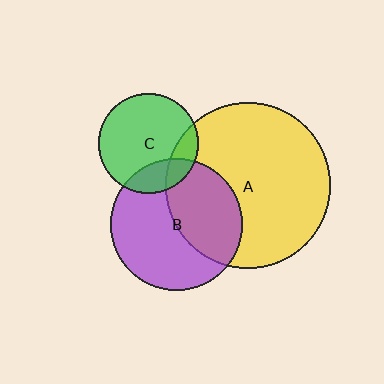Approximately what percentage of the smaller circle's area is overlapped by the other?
Approximately 20%.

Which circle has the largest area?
Circle A (yellow).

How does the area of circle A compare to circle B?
Approximately 1.6 times.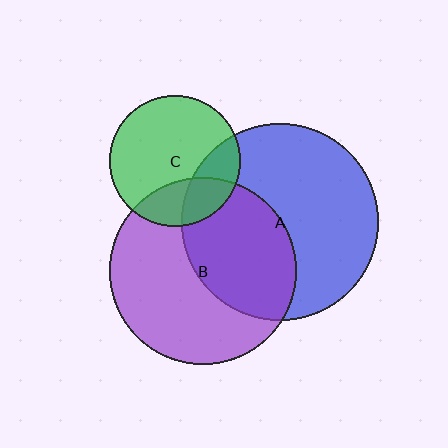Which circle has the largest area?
Circle A (blue).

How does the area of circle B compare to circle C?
Approximately 2.0 times.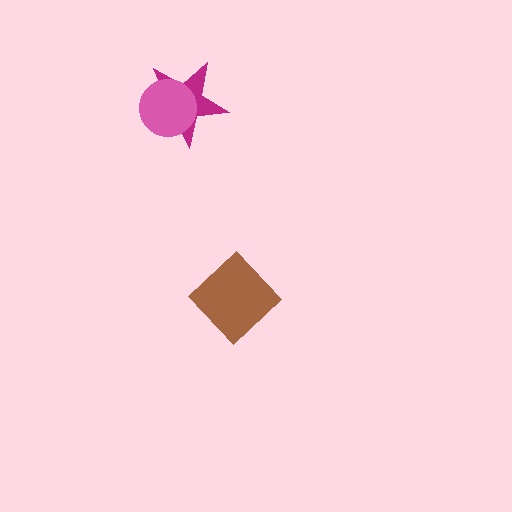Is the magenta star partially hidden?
Yes, it is partially covered by another shape.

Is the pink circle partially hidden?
No, no other shape covers it.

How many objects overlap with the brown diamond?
0 objects overlap with the brown diamond.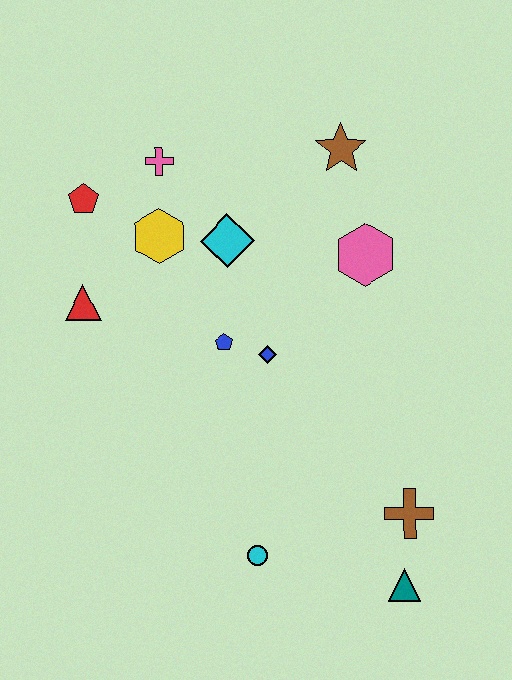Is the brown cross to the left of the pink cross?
No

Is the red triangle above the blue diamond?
Yes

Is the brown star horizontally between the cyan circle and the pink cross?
No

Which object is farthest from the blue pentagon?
The teal triangle is farthest from the blue pentagon.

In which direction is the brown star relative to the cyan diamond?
The brown star is to the right of the cyan diamond.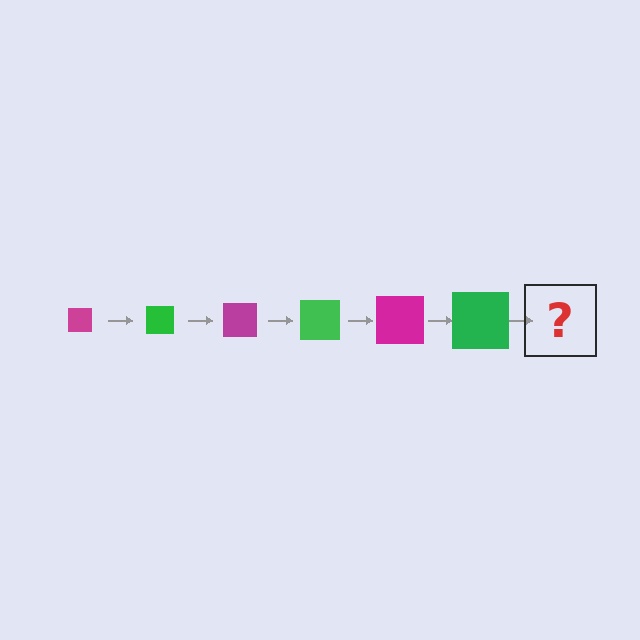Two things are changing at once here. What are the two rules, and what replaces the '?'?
The two rules are that the square grows larger each step and the color cycles through magenta and green. The '?' should be a magenta square, larger than the previous one.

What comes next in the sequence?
The next element should be a magenta square, larger than the previous one.